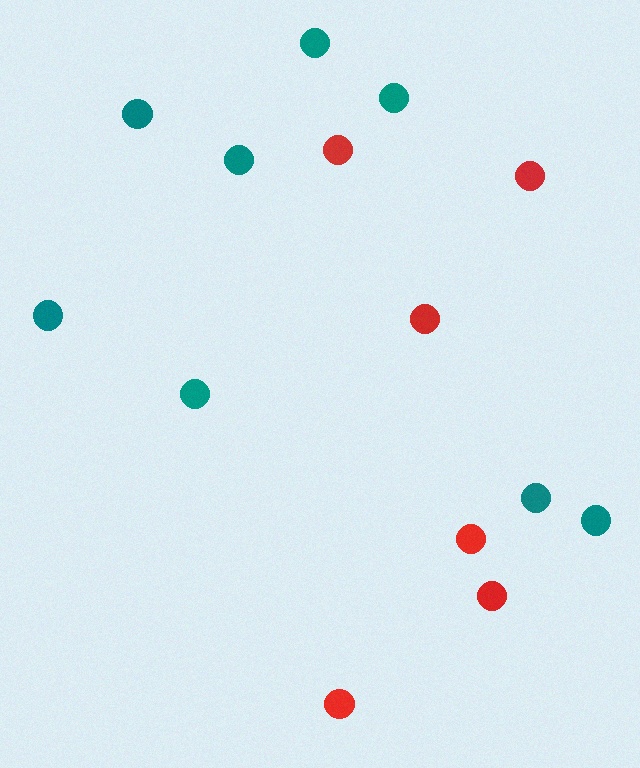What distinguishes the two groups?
There are 2 groups: one group of red circles (6) and one group of teal circles (8).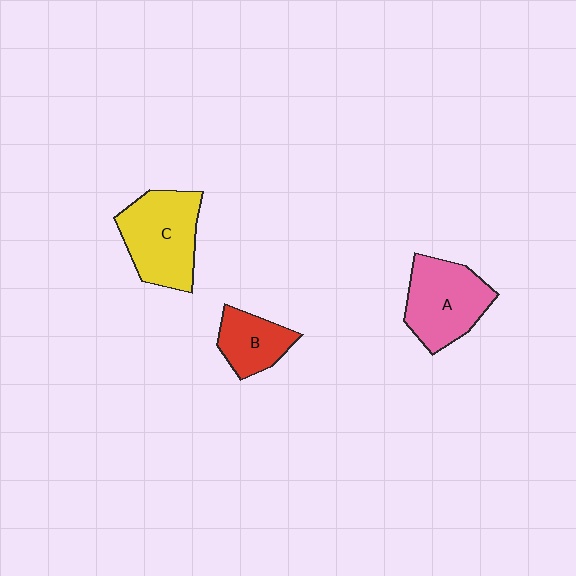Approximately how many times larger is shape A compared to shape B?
Approximately 1.6 times.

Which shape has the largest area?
Shape C (yellow).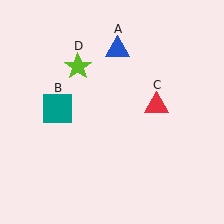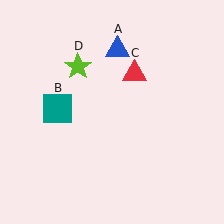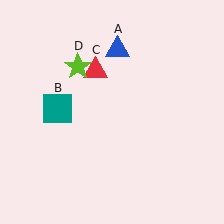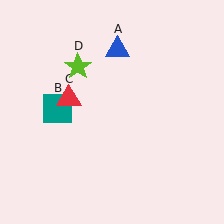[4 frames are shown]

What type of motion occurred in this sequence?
The red triangle (object C) rotated counterclockwise around the center of the scene.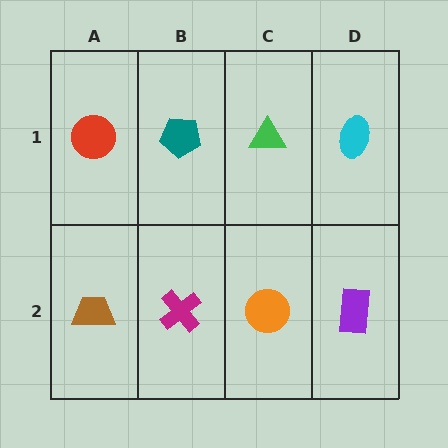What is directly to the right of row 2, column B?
An orange circle.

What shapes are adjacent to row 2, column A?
A red circle (row 1, column A), a magenta cross (row 2, column B).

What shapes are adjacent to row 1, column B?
A magenta cross (row 2, column B), a red circle (row 1, column A), a green triangle (row 1, column C).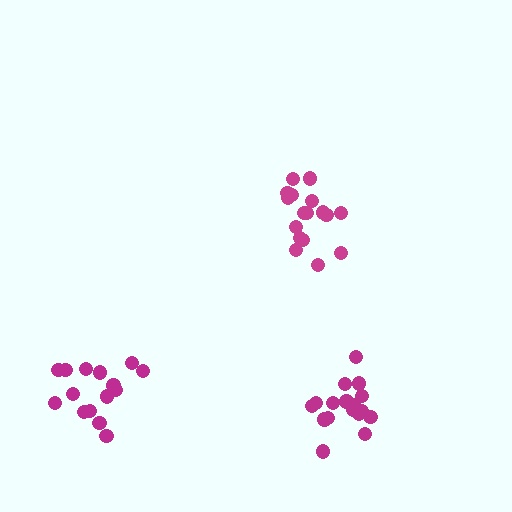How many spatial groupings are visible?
There are 3 spatial groupings.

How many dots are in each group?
Group 1: 15 dots, Group 2: 18 dots, Group 3: 17 dots (50 total).